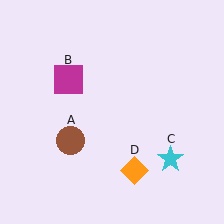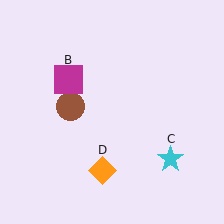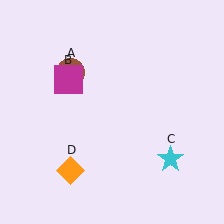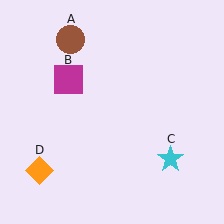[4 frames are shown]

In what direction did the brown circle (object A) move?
The brown circle (object A) moved up.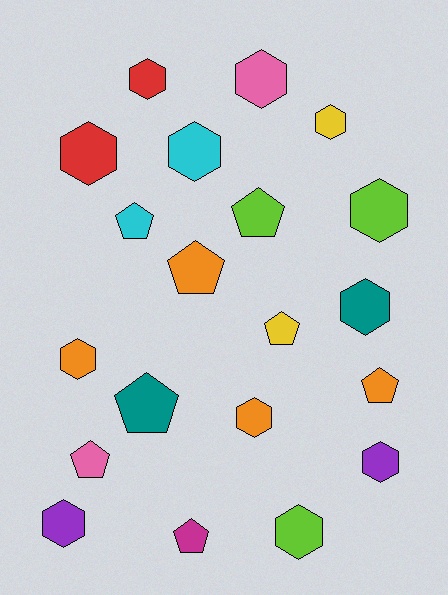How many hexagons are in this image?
There are 12 hexagons.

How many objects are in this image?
There are 20 objects.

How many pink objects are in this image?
There are 2 pink objects.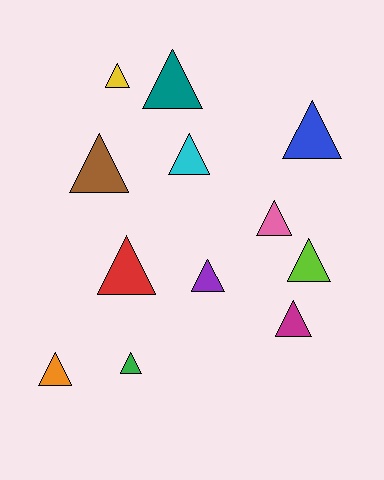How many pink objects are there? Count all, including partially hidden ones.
There is 1 pink object.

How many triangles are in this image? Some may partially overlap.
There are 12 triangles.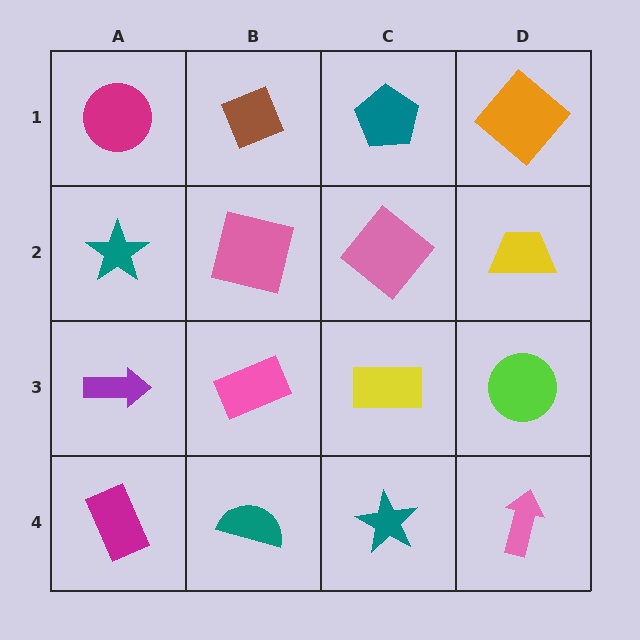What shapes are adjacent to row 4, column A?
A purple arrow (row 3, column A), a teal semicircle (row 4, column B).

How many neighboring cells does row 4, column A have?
2.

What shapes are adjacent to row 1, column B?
A pink square (row 2, column B), a magenta circle (row 1, column A), a teal pentagon (row 1, column C).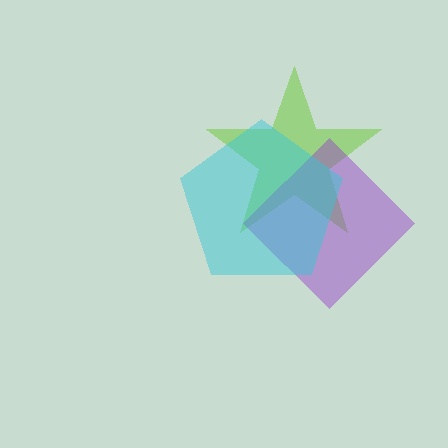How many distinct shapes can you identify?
There are 3 distinct shapes: a lime star, a purple diamond, a cyan pentagon.